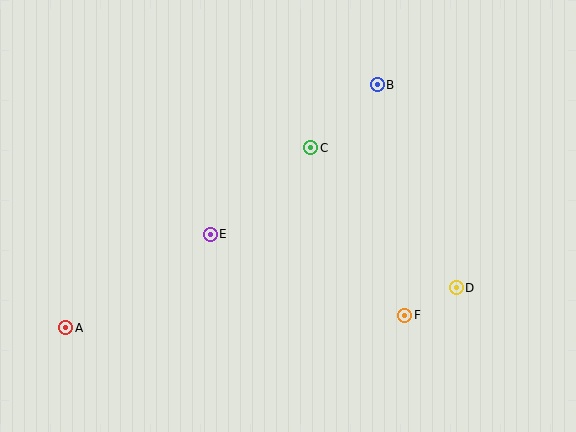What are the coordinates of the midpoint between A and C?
The midpoint between A and C is at (188, 238).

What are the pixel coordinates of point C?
Point C is at (311, 148).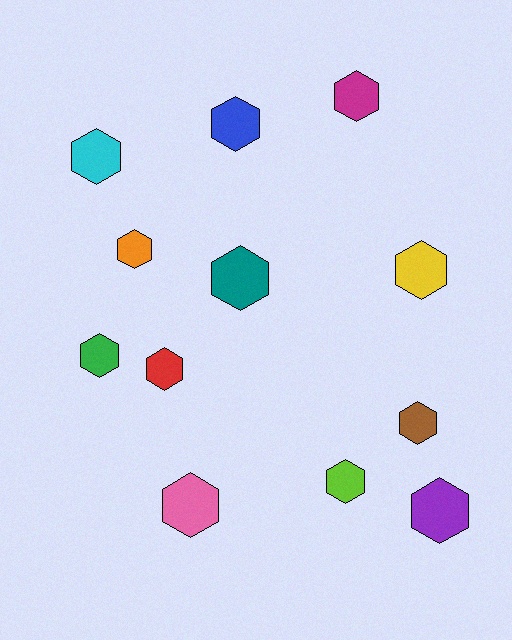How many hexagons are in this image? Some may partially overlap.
There are 12 hexagons.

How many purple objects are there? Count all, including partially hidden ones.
There is 1 purple object.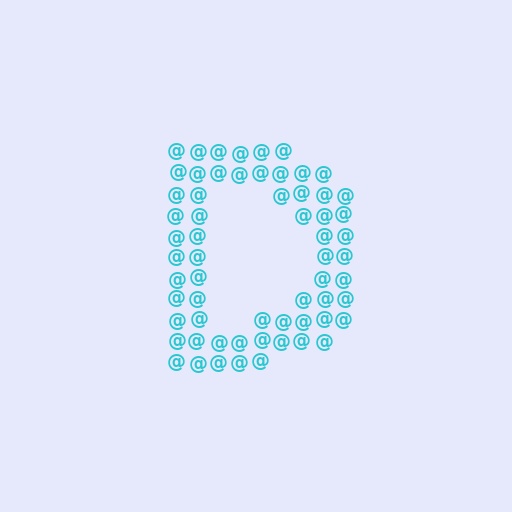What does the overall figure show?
The overall figure shows the letter D.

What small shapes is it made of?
It is made of small at signs.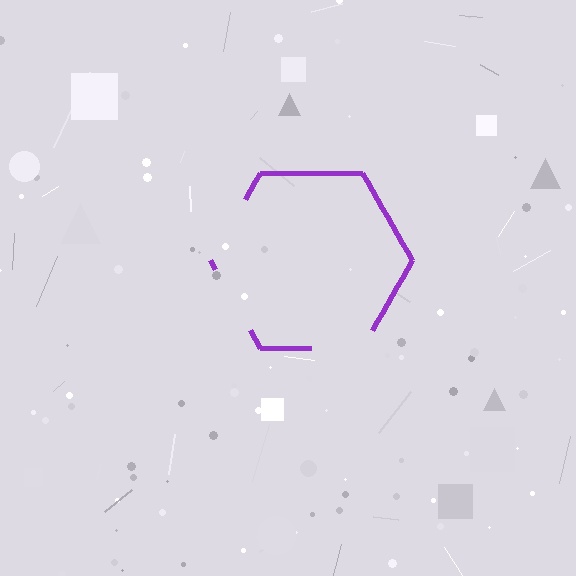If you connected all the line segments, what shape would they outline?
They would outline a hexagon.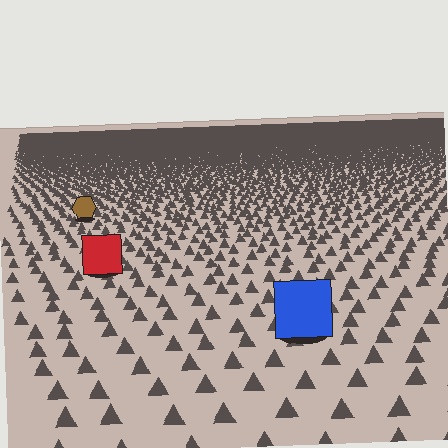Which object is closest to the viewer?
The blue square is closest. The texture marks near it are larger and more spread out.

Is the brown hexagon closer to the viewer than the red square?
No. The red square is closer — you can tell from the texture gradient: the ground texture is coarser near it.